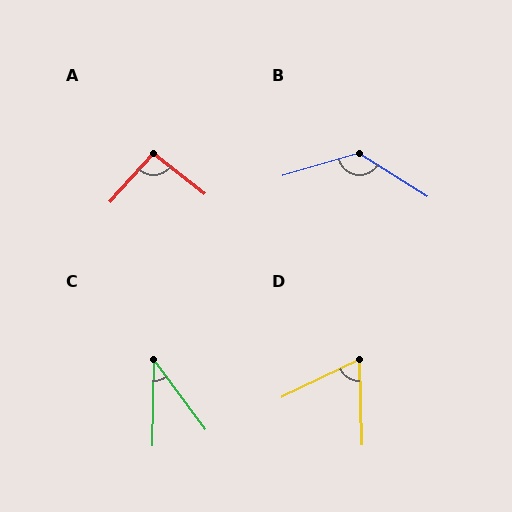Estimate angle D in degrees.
Approximately 66 degrees.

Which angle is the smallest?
C, at approximately 38 degrees.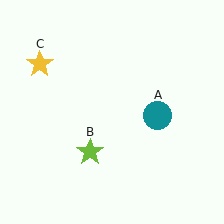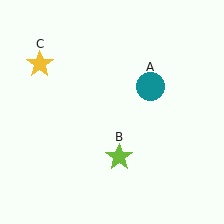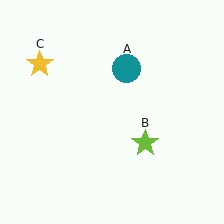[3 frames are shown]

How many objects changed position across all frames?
2 objects changed position: teal circle (object A), lime star (object B).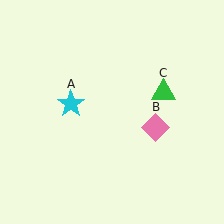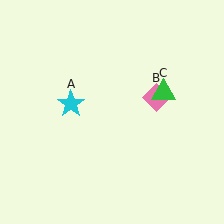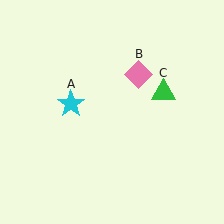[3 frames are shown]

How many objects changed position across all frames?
1 object changed position: pink diamond (object B).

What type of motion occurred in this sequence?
The pink diamond (object B) rotated counterclockwise around the center of the scene.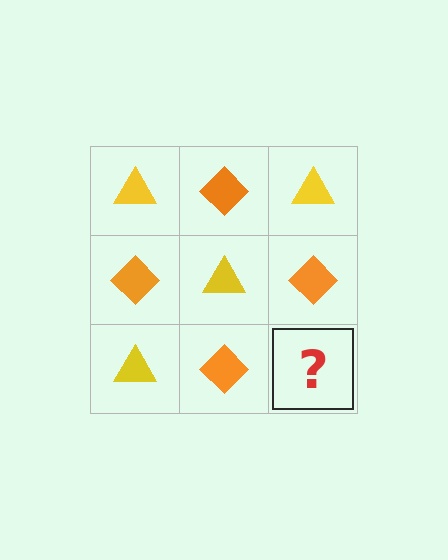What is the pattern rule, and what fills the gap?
The rule is that it alternates yellow triangle and orange diamond in a checkerboard pattern. The gap should be filled with a yellow triangle.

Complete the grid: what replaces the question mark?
The question mark should be replaced with a yellow triangle.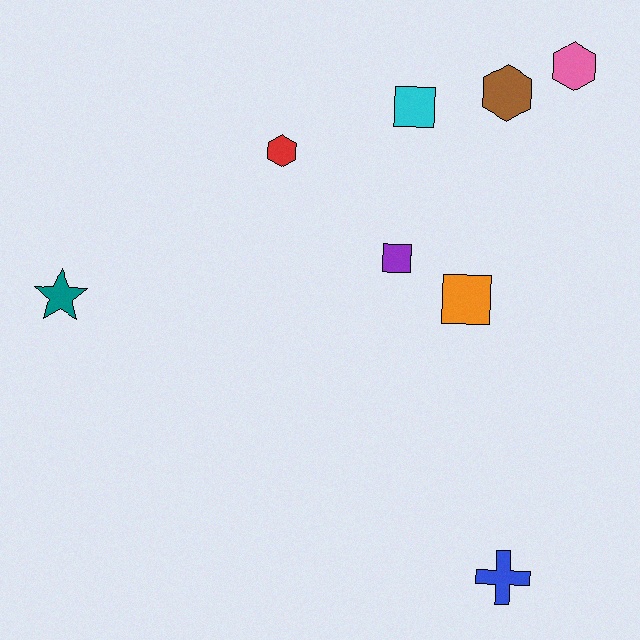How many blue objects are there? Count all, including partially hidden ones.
There is 1 blue object.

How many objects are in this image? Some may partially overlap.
There are 8 objects.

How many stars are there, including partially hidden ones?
There is 1 star.